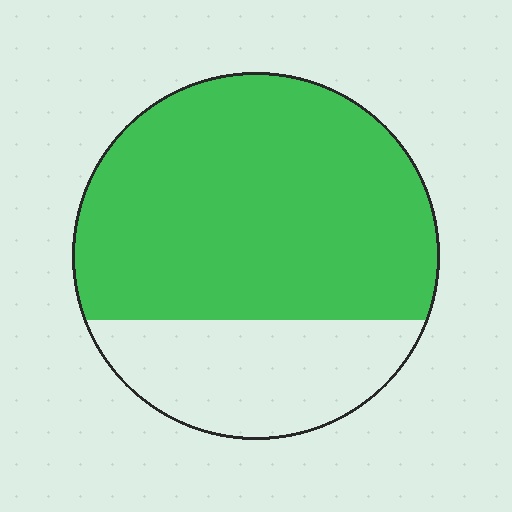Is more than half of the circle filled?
Yes.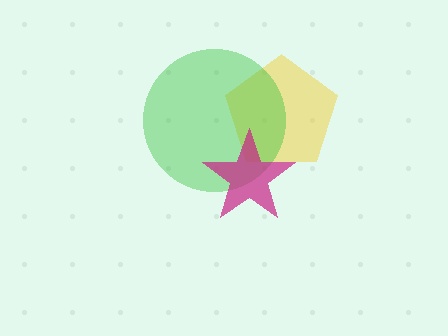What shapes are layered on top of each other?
The layered shapes are: a yellow pentagon, a green circle, a magenta star.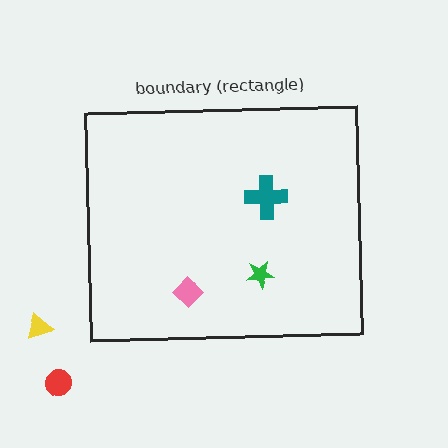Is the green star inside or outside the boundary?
Inside.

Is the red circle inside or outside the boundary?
Outside.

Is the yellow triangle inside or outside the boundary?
Outside.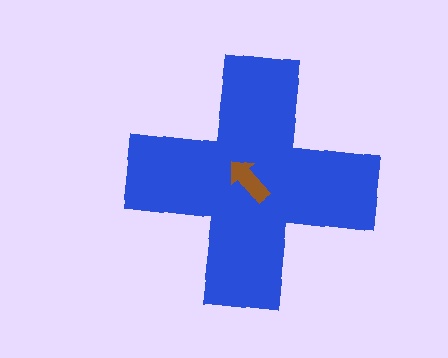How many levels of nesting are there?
2.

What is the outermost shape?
The blue cross.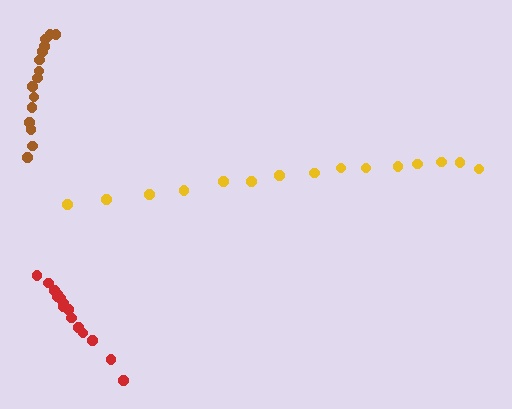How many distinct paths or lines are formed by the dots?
There are 3 distinct paths.